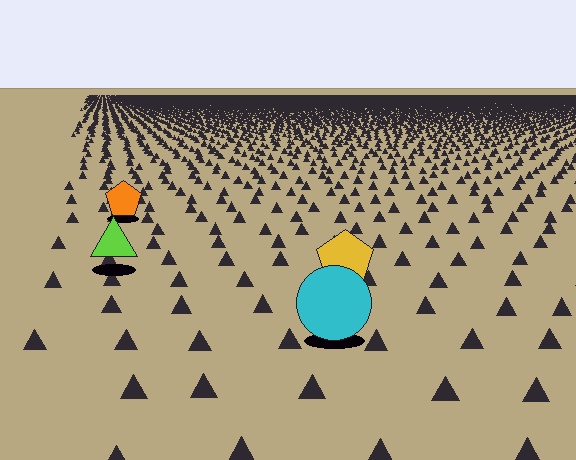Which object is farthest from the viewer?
The orange pentagon is farthest from the viewer. It appears smaller and the ground texture around it is denser.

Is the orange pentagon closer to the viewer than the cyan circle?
No. The cyan circle is closer — you can tell from the texture gradient: the ground texture is coarser near it.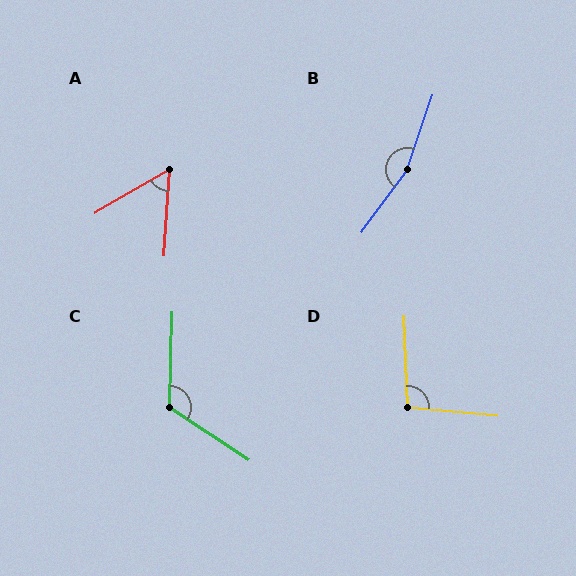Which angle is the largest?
B, at approximately 162 degrees.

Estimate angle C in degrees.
Approximately 122 degrees.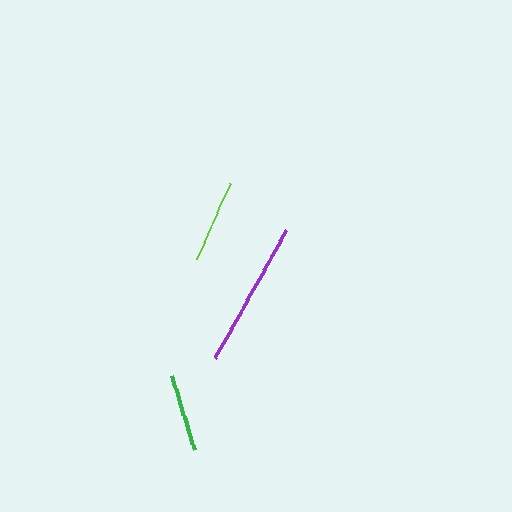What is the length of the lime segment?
The lime segment is approximately 83 pixels long.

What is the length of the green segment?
The green segment is approximately 78 pixels long.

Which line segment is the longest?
The purple line is the longest at approximately 147 pixels.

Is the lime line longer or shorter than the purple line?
The purple line is longer than the lime line.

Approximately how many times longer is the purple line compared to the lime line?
The purple line is approximately 1.8 times the length of the lime line.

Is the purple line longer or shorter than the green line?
The purple line is longer than the green line.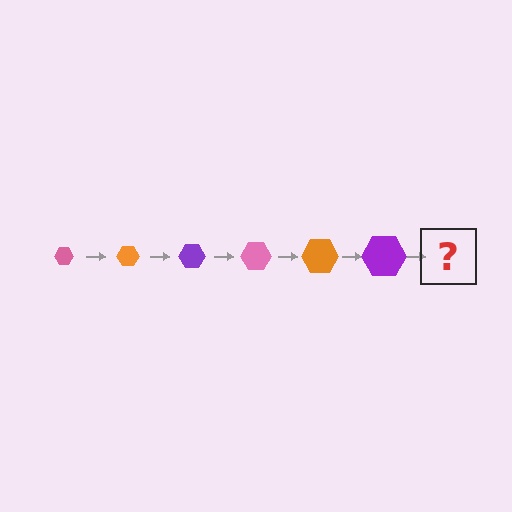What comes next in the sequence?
The next element should be a pink hexagon, larger than the previous one.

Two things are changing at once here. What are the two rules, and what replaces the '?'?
The two rules are that the hexagon grows larger each step and the color cycles through pink, orange, and purple. The '?' should be a pink hexagon, larger than the previous one.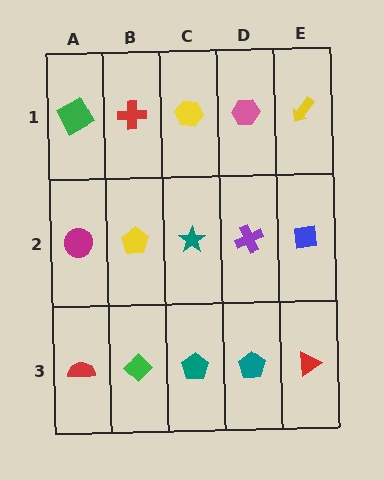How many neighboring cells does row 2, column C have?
4.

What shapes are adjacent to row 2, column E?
A yellow arrow (row 1, column E), a red triangle (row 3, column E), a purple cross (row 2, column D).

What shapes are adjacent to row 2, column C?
A yellow hexagon (row 1, column C), a teal pentagon (row 3, column C), a yellow pentagon (row 2, column B), a purple cross (row 2, column D).